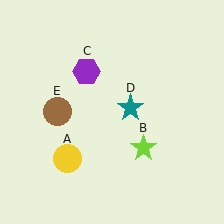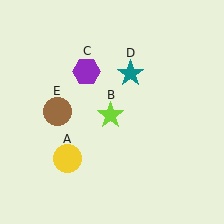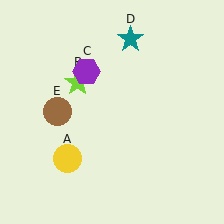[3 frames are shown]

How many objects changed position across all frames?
2 objects changed position: lime star (object B), teal star (object D).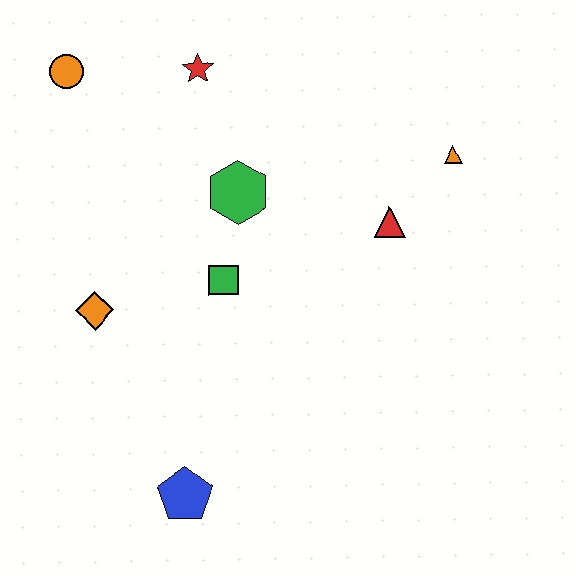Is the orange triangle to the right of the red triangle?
Yes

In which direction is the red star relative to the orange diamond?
The red star is above the orange diamond.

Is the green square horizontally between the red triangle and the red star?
Yes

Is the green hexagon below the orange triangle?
Yes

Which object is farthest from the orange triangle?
The blue pentagon is farthest from the orange triangle.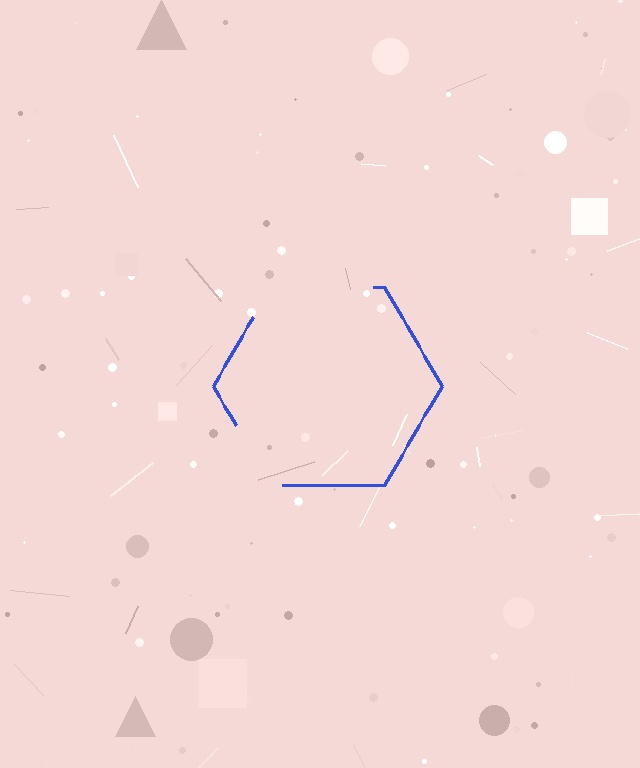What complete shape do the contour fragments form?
The contour fragments form a hexagon.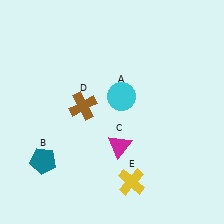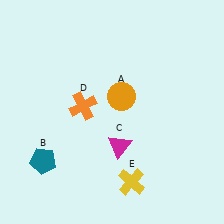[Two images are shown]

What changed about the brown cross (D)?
In Image 1, D is brown. In Image 2, it changed to orange.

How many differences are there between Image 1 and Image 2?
There are 2 differences between the two images.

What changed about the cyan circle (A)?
In Image 1, A is cyan. In Image 2, it changed to orange.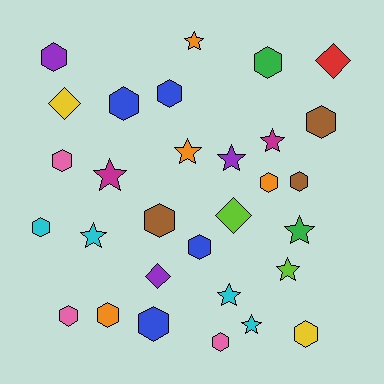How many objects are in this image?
There are 30 objects.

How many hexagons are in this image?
There are 16 hexagons.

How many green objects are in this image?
There are 2 green objects.